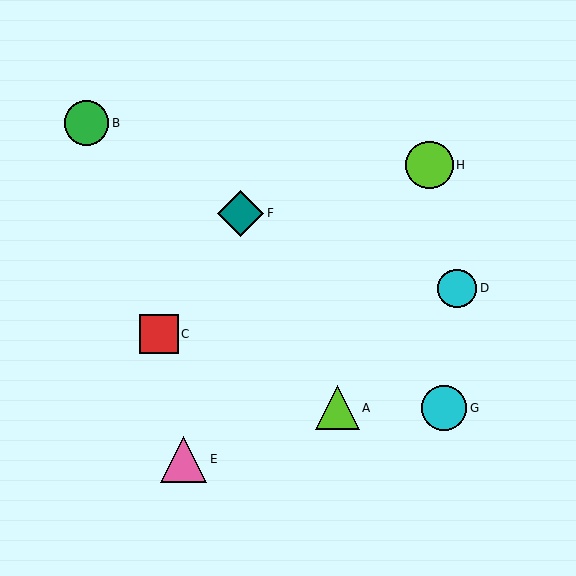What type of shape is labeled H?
Shape H is a lime circle.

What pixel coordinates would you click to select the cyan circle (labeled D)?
Click at (457, 288) to select the cyan circle D.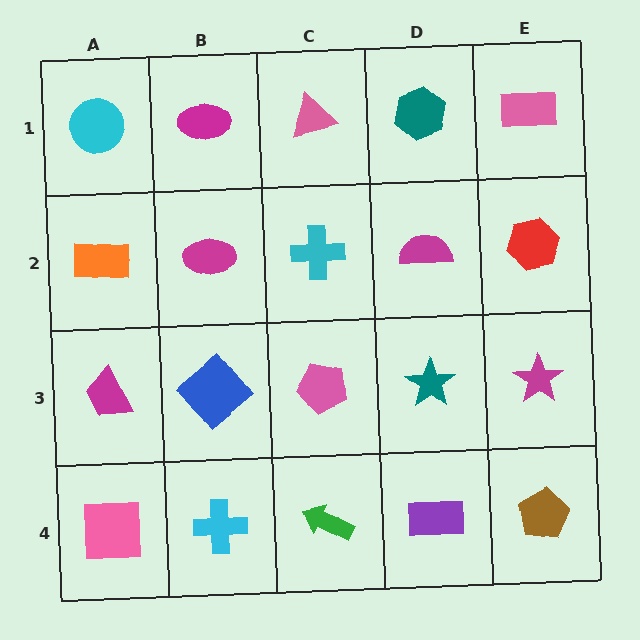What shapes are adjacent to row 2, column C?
A pink triangle (row 1, column C), a pink pentagon (row 3, column C), a magenta ellipse (row 2, column B), a magenta semicircle (row 2, column D).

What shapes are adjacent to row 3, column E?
A red hexagon (row 2, column E), a brown pentagon (row 4, column E), a teal star (row 3, column D).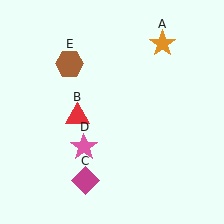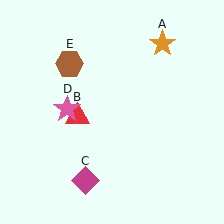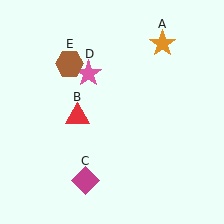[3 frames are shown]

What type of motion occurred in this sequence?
The pink star (object D) rotated clockwise around the center of the scene.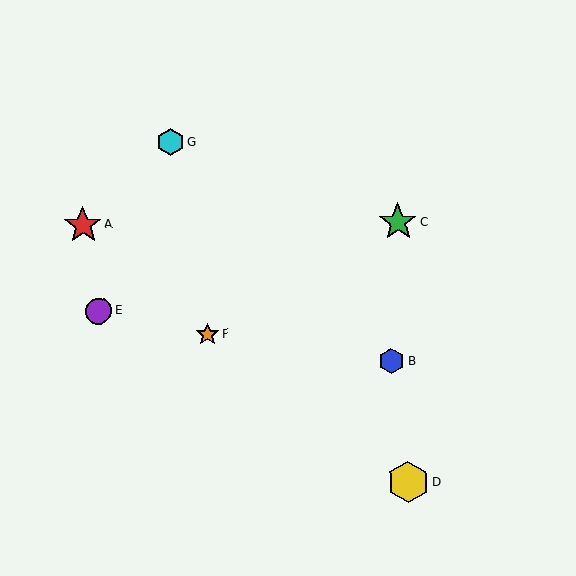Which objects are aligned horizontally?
Objects A, C are aligned horizontally.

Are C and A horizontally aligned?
Yes, both are at y≈222.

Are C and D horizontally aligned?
No, C is at y≈222 and D is at y≈482.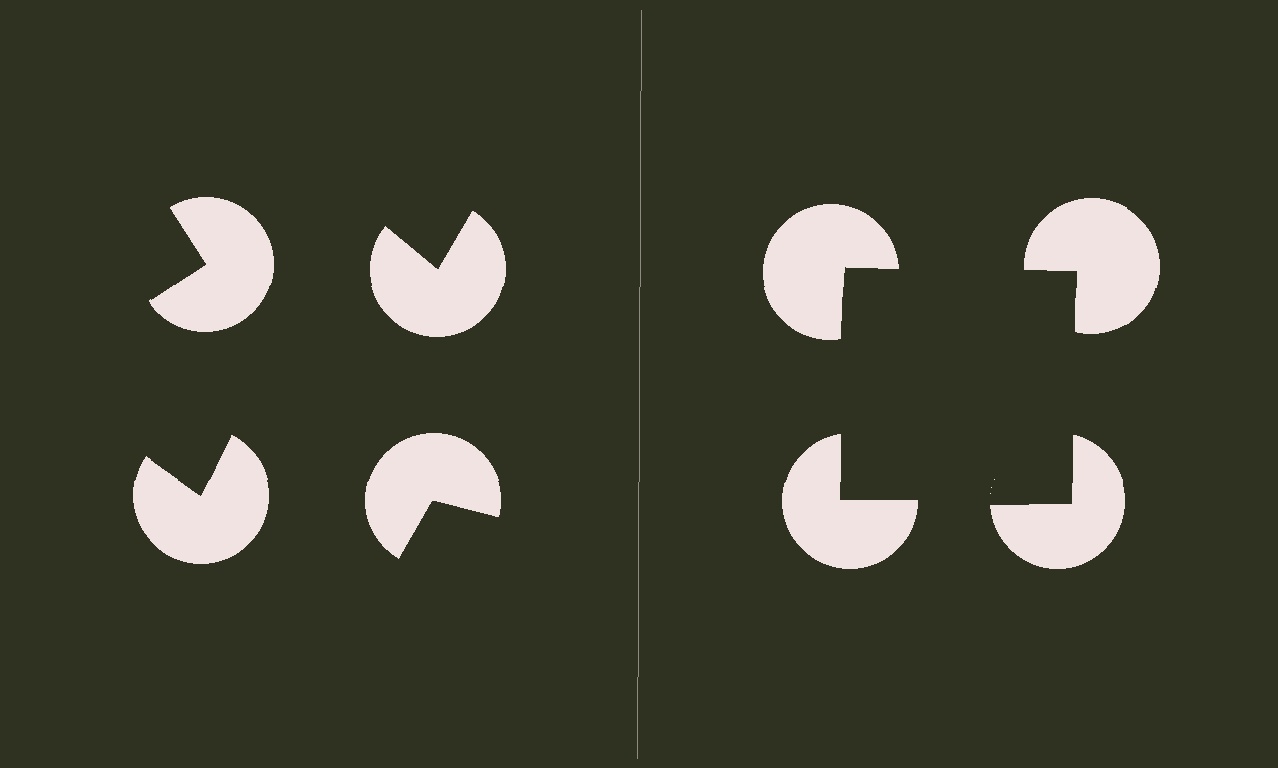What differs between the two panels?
The pac-man discs are positioned identically on both sides; only the wedge orientations differ. On the right they align to a square; on the left they are misaligned.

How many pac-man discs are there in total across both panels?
8 — 4 on each side.